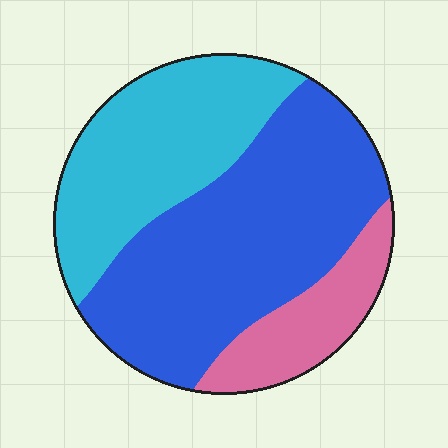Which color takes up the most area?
Blue, at roughly 50%.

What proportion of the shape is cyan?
Cyan covers about 35% of the shape.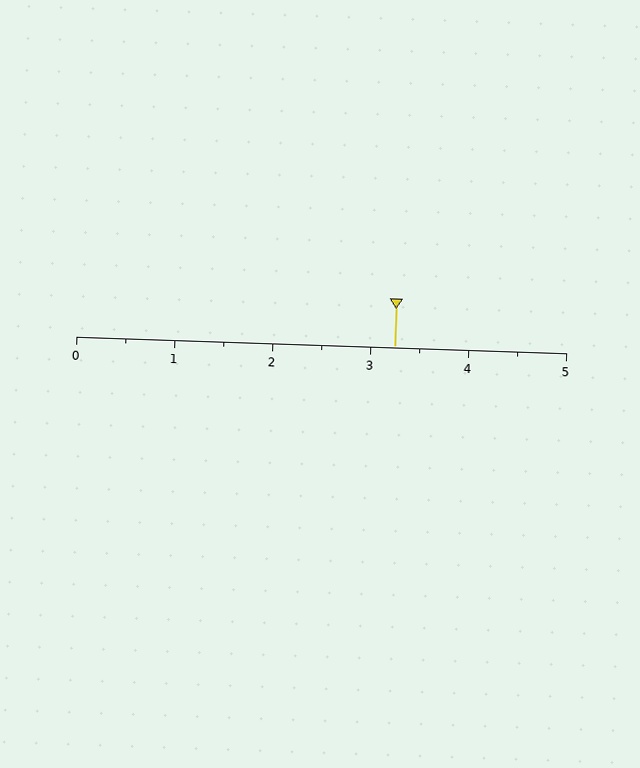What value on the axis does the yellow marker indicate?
The marker indicates approximately 3.2.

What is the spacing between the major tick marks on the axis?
The major ticks are spaced 1 apart.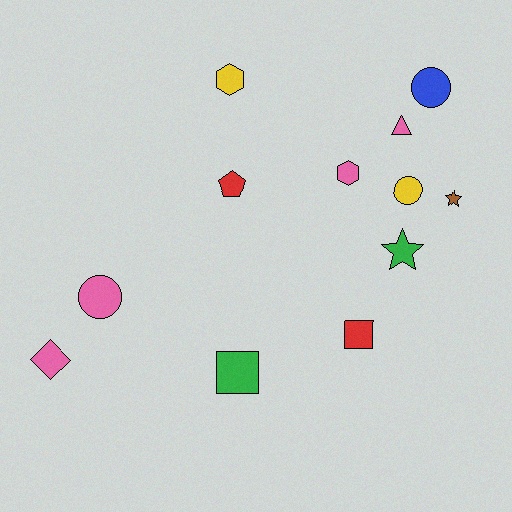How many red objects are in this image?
There are 2 red objects.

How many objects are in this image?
There are 12 objects.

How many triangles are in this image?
There is 1 triangle.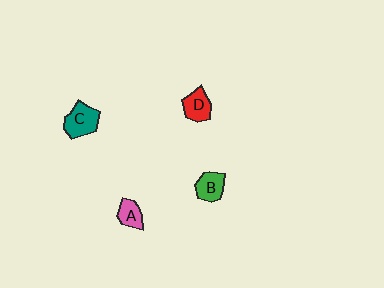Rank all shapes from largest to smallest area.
From largest to smallest: C (teal), D (red), B (green), A (pink).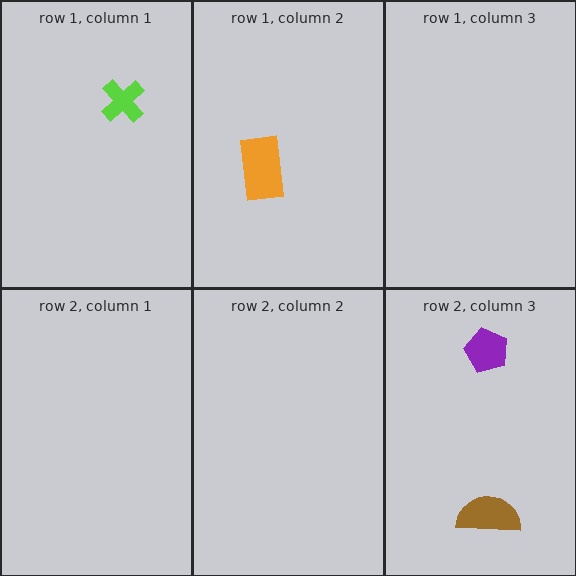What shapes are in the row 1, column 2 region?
The orange rectangle.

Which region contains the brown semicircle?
The row 2, column 3 region.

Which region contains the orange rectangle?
The row 1, column 2 region.